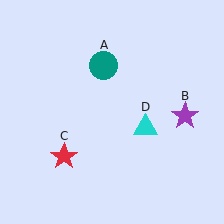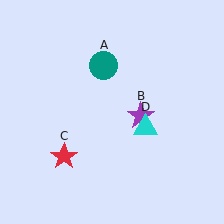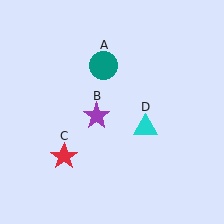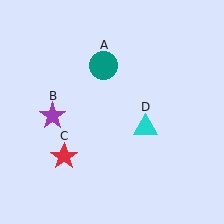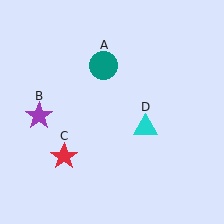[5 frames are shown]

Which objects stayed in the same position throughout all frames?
Teal circle (object A) and red star (object C) and cyan triangle (object D) remained stationary.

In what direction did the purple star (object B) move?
The purple star (object B) moved left.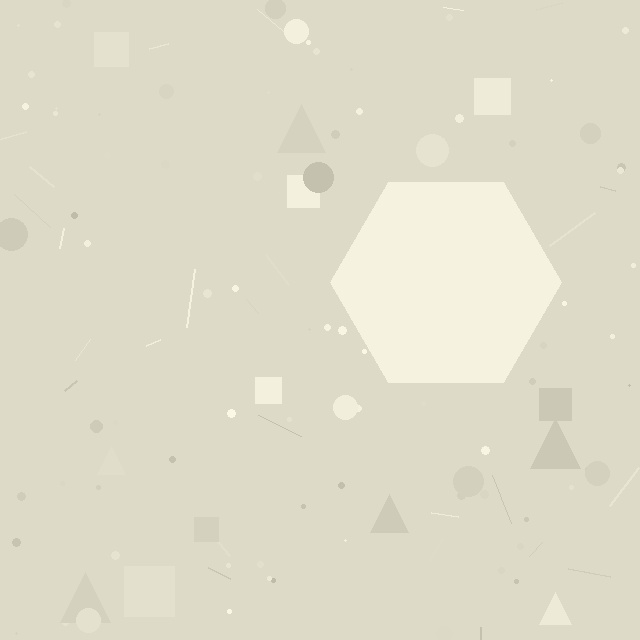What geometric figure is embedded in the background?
A hexagon is embedded in the background.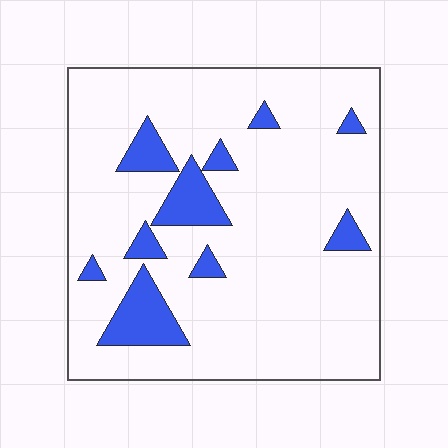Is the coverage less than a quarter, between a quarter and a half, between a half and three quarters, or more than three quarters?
Less than a quarter.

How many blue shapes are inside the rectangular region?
10.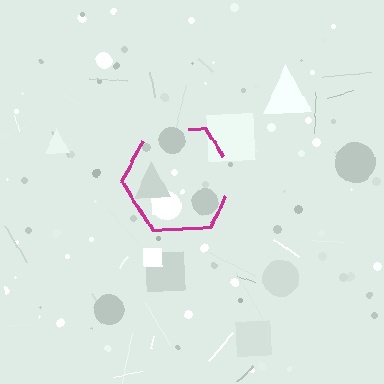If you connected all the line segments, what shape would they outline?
They would outline a hexagon.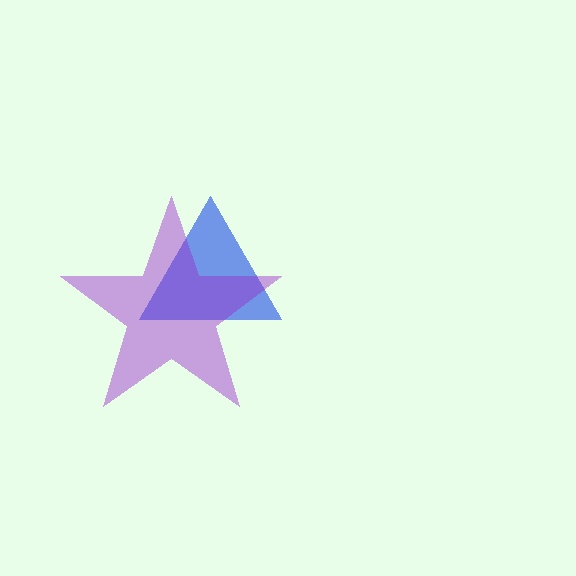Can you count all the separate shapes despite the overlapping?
Yes, there are 2 separate shapes.